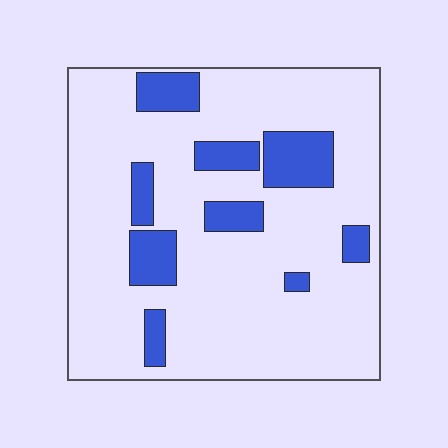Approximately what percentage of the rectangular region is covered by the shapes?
Approximately 20%.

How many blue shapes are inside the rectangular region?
9.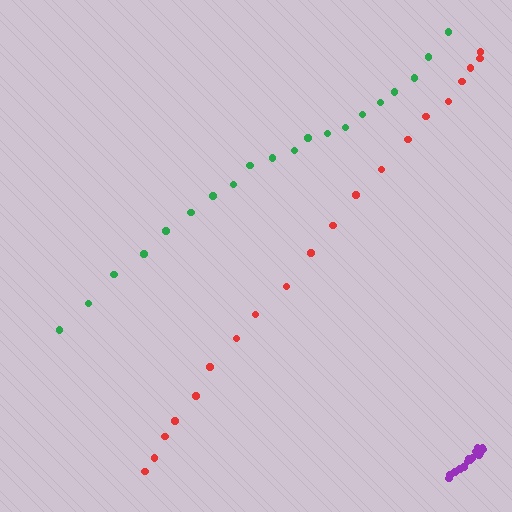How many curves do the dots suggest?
There are 3 distinct paths.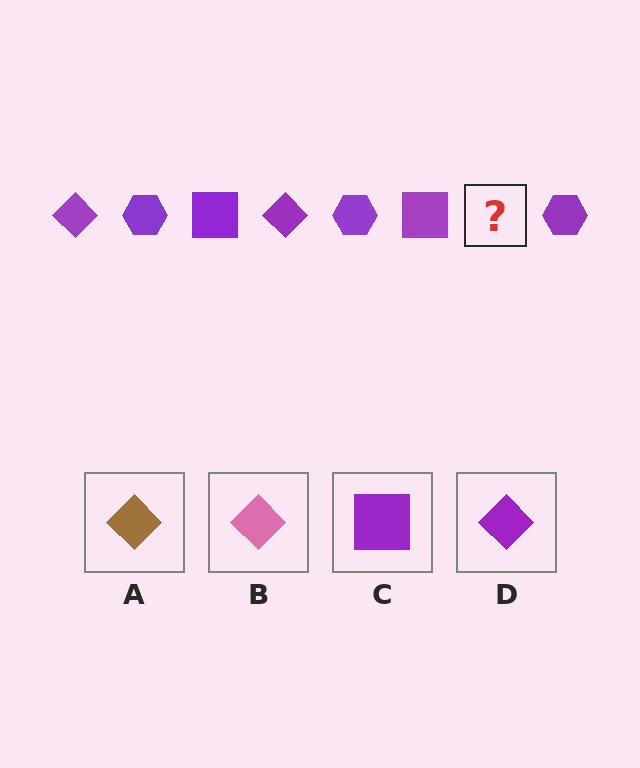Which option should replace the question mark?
Option D.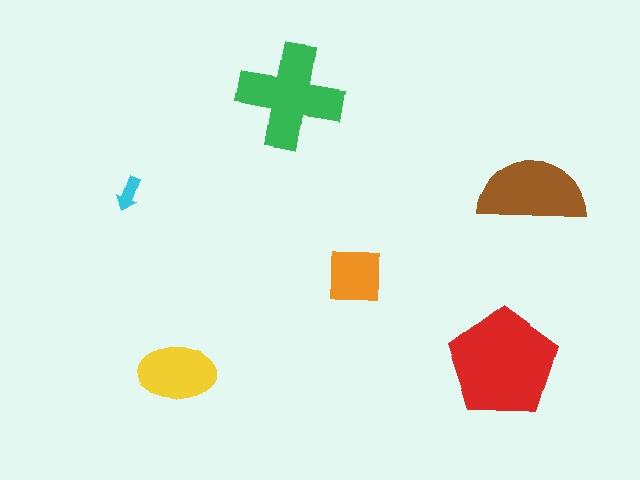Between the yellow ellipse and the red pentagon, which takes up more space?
The red pentagon.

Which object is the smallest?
The cyan arrow.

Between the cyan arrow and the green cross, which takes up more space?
The green cross.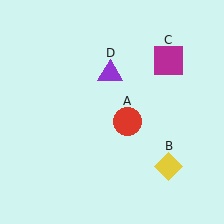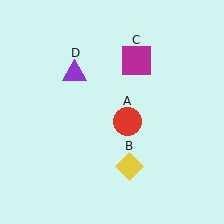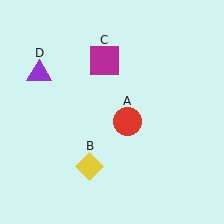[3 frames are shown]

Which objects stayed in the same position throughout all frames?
Red circle (object A) remained stationary.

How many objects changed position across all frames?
3 objects changed position: yellow diamond (object B), magenta square (object C), purple triangle (object D).